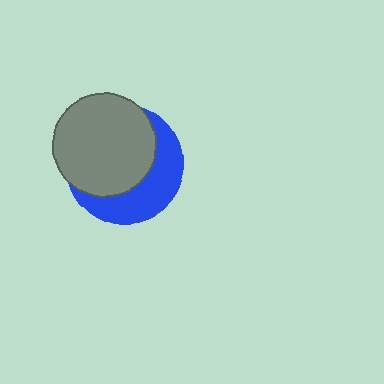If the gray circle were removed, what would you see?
You would see the complete blue circle.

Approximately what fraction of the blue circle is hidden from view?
Roughly 60% of the blue circle is hidden behind the gray circle.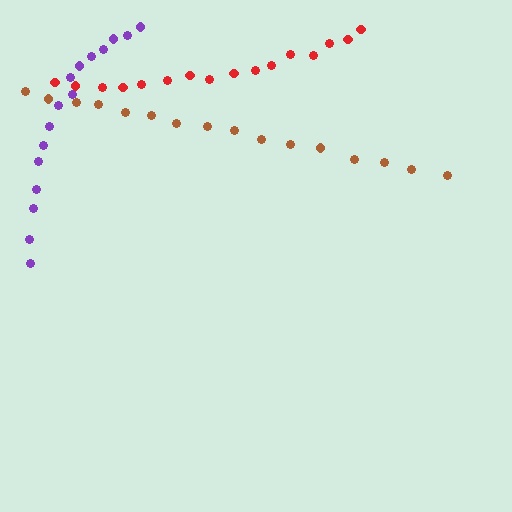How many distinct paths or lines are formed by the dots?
There are 3 distinct paths.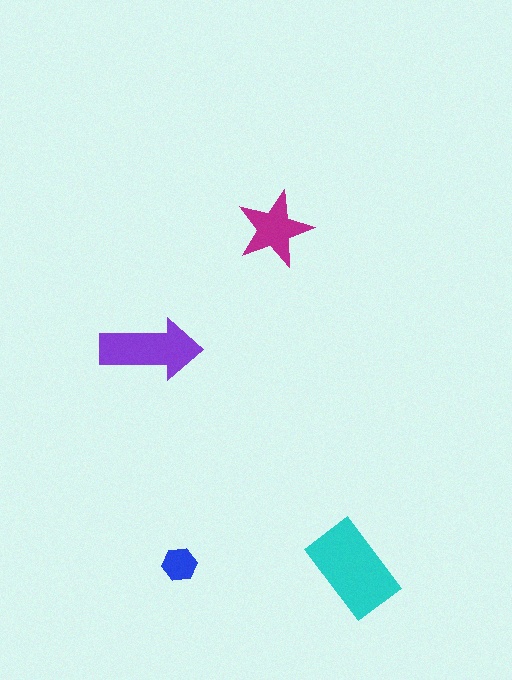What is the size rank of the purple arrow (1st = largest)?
2nd.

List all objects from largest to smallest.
The cyan rectangle, the purple arrow, the magenta star, the blue hexagon.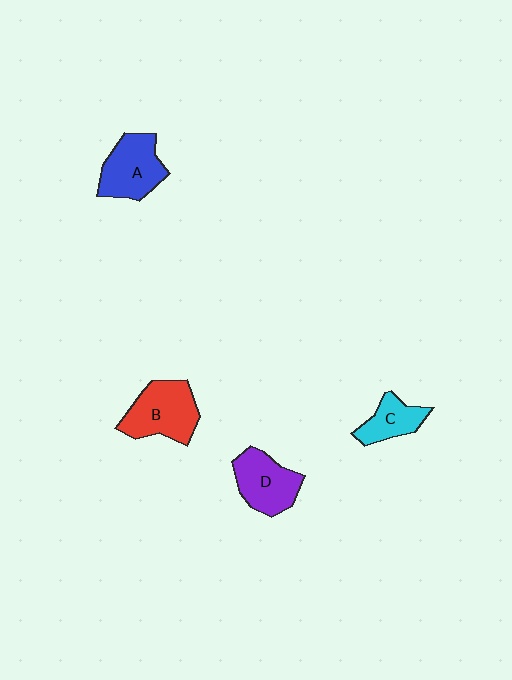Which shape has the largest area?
Shape B (red).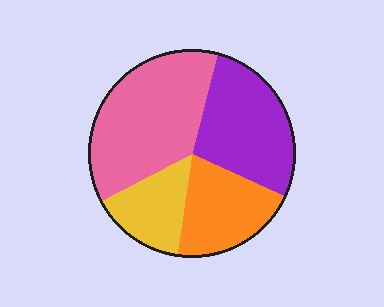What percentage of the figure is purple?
Purple covers 28% of the figure.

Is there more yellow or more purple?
Purple.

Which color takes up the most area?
Pink, at roughly 35%.